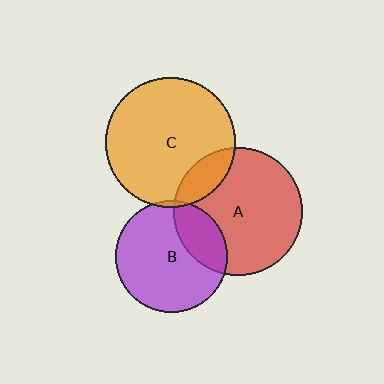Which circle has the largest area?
Circle C (orange).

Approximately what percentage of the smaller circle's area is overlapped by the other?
Approximately 15%.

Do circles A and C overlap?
Yes.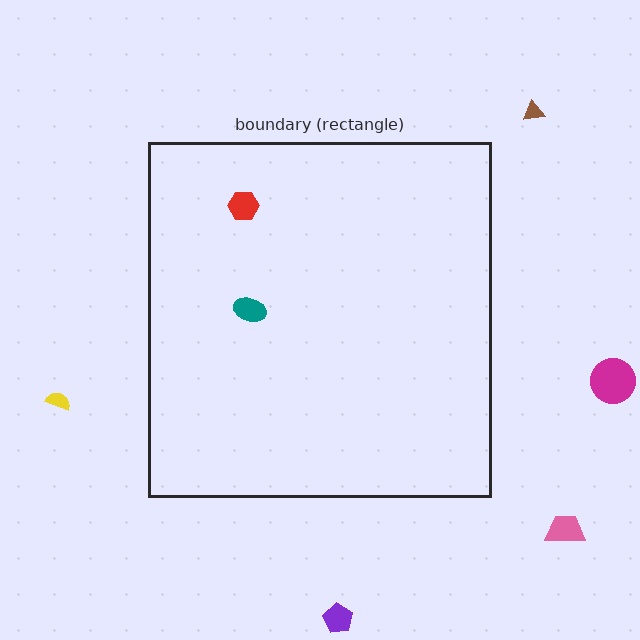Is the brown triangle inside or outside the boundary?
Outside.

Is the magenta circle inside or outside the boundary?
Outside.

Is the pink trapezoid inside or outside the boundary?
Outside.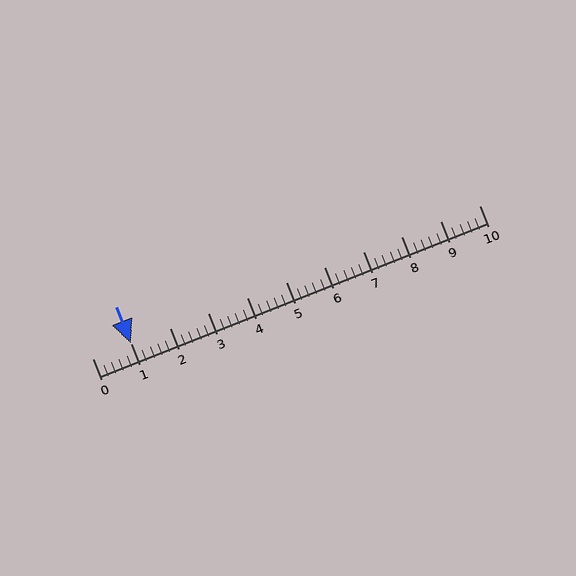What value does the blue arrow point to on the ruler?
The blue arrow points to approximately 1.0.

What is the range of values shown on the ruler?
The ruler shows values from 0 to 10.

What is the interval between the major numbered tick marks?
The major tick marks are spaced 1 units apart.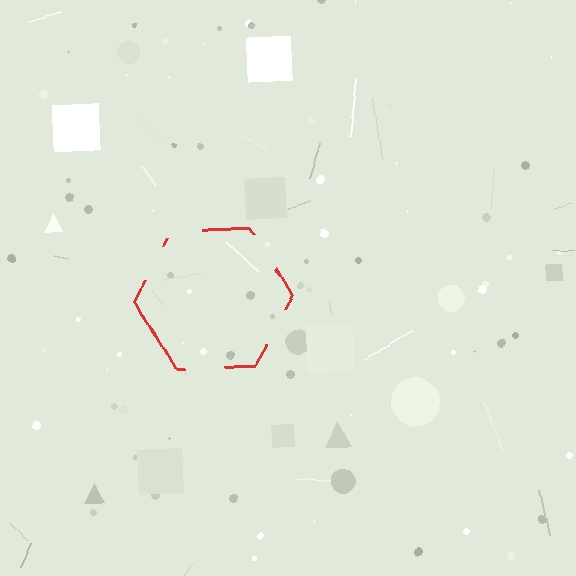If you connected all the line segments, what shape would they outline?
They would outline a hexagon.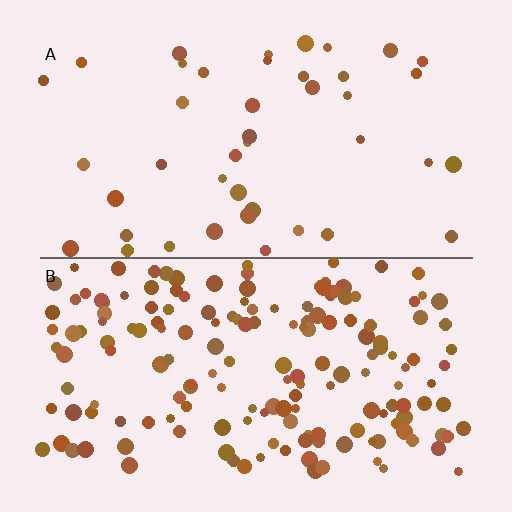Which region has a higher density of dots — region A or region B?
B (the bottom).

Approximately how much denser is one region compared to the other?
Approximately 4.0× — region B over region A.